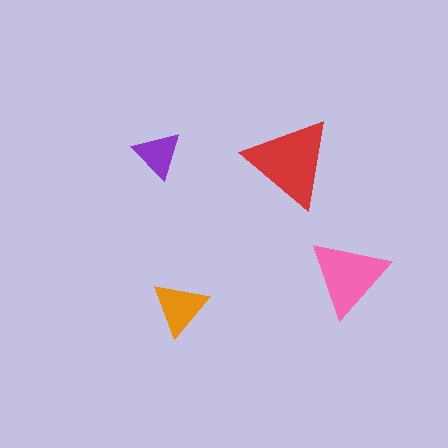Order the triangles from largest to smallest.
the red one, the pink one, the orange one, the purple one.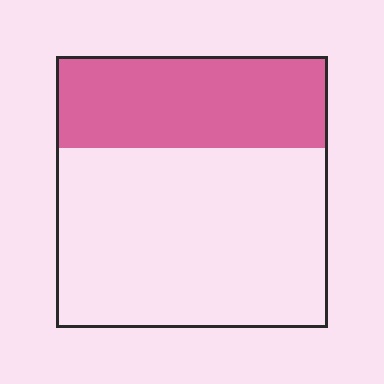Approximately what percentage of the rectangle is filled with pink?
Approximately 35%.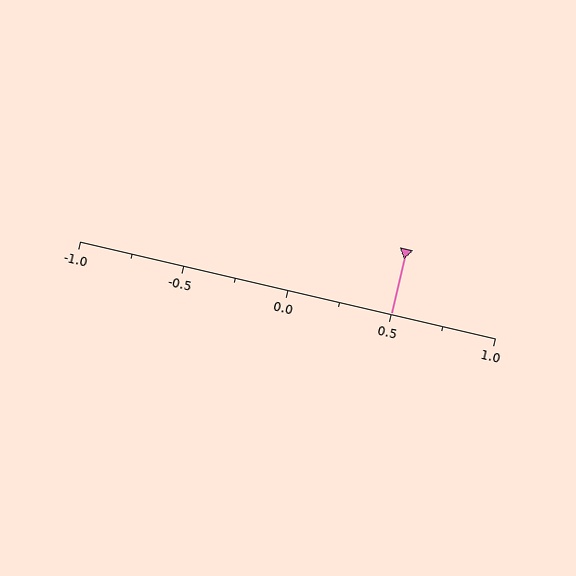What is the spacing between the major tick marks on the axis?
The major ticks are spaced 0.5 apart.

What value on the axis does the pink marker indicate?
The marker indicates approximately 0.5.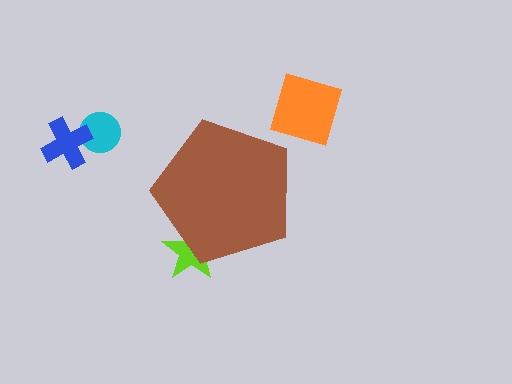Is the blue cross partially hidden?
No, the blue cross is fully visible.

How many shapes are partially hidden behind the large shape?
1 shape is partially hidden.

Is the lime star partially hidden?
Yes, the lime star is partially hidden behind the brown pentagon.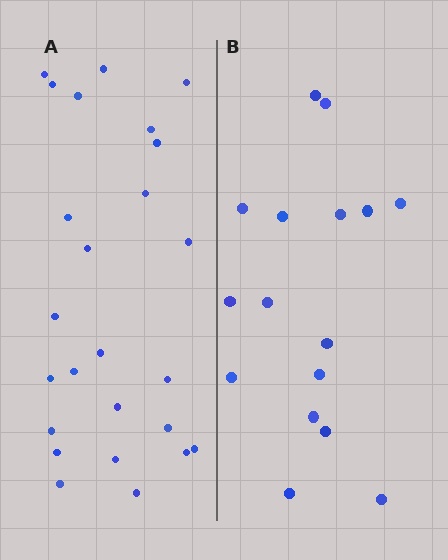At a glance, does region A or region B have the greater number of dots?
Region A (the left region) has more dots.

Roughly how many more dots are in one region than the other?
Region A has roughly 8 or so more dots than region B.